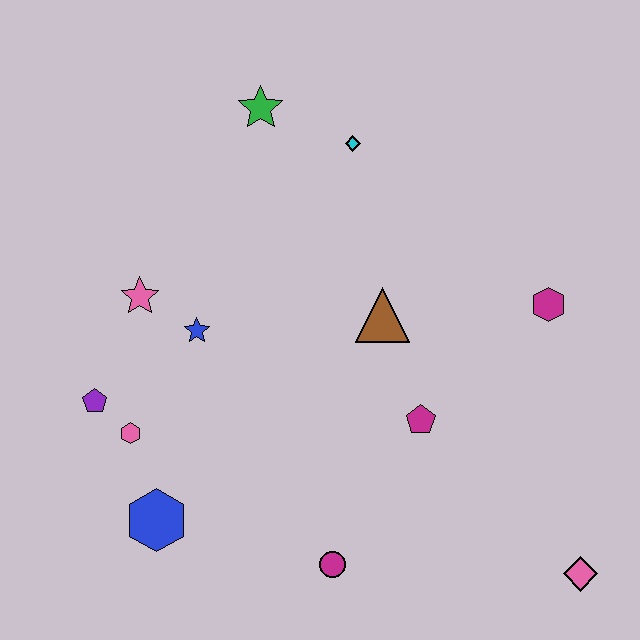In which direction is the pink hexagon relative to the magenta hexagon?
The pink hexagon is to the left of the magenta hexagon.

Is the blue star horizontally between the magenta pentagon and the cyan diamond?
No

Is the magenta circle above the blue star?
No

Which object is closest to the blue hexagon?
The pink hexagon is closest to the blue hexagon.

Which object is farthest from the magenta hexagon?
The purple pentagon is farthest from the magenta hexagon.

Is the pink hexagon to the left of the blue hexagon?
Yes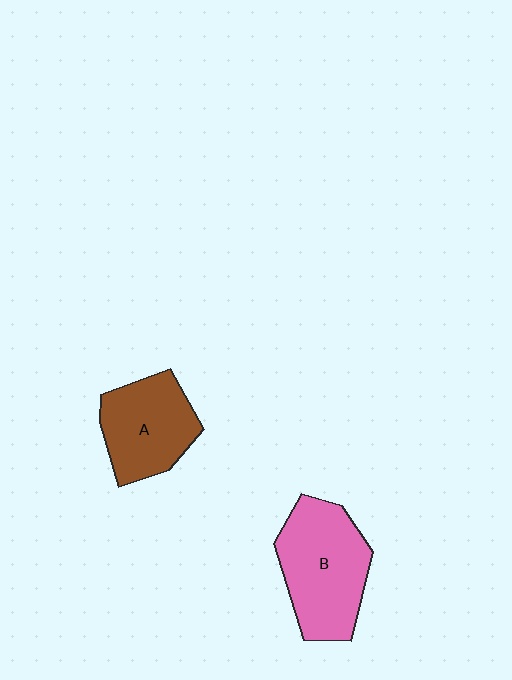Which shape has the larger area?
Shape B (pink).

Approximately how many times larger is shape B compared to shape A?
Approximately 1.3 times.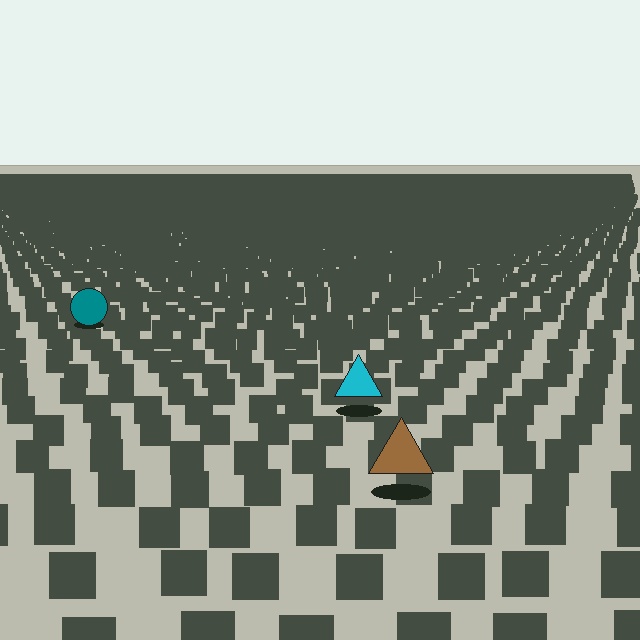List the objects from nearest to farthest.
From nearest to farthest: the brown triangle, the cyan triangle, the teal circle.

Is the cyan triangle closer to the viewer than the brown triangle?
No. The brown triangle is closer — you can tell from the texture gradient: the ground texture is coarser near it.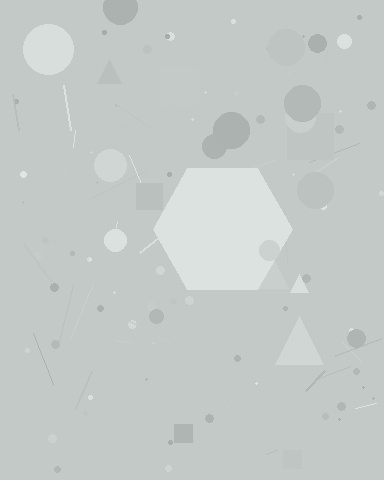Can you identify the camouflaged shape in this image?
The camouflaged shape is a hexagon.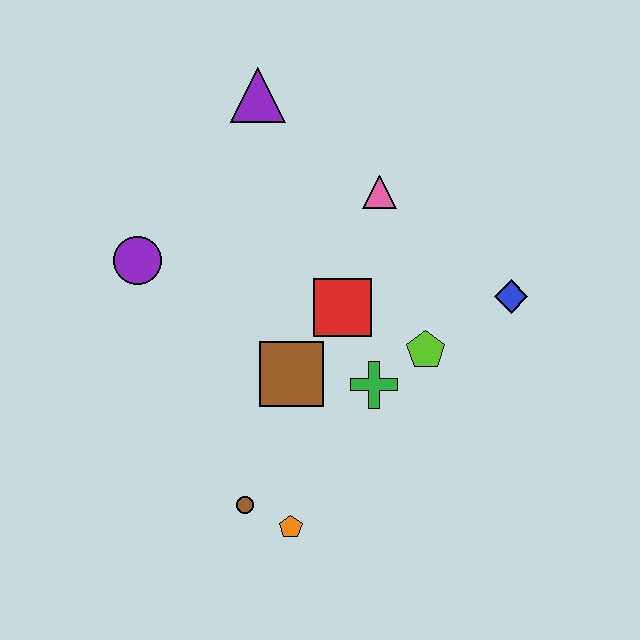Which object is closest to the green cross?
The lime pentagon is closest to the green cross.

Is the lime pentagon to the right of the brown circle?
Yes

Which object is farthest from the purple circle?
The blue diamond is farthest from the purple circle.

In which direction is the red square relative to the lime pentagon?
The red square is to the left of the lime pentagon.